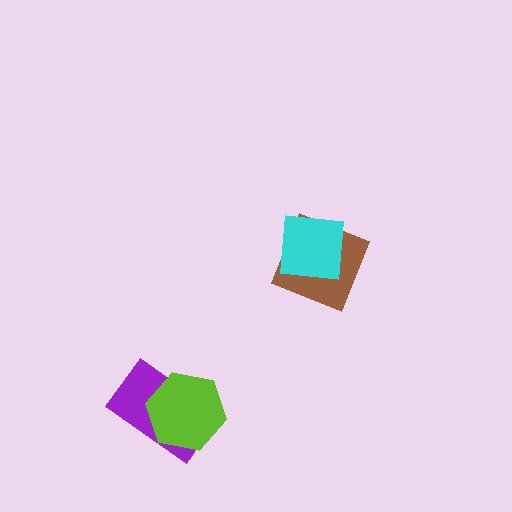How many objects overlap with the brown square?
1 object overlaps with the brown square.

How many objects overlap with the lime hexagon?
1 object overlaps with the lime hexagon.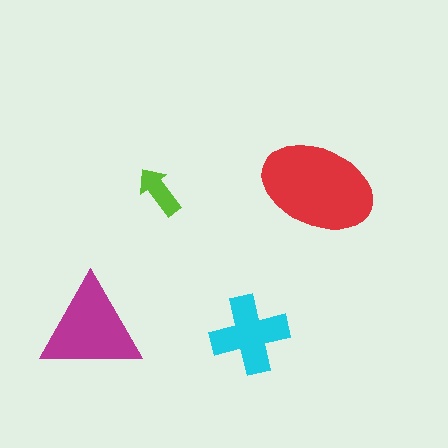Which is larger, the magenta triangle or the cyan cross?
The magenta triangle.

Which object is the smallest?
The lime arrow.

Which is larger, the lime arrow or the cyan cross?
The cyan cross.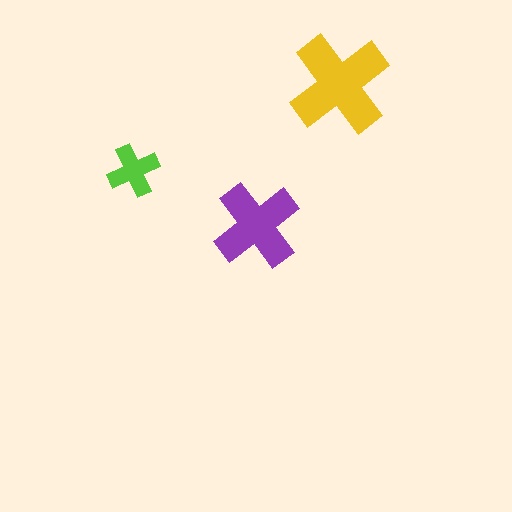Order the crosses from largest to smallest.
the yellow one, the purple one, the lime one.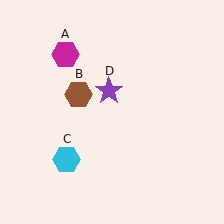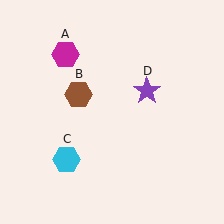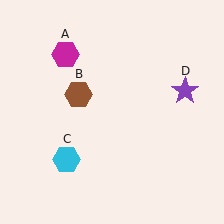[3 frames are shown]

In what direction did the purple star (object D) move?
The purple star (object D) moved right.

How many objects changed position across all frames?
1 object changed position: purple star (object D).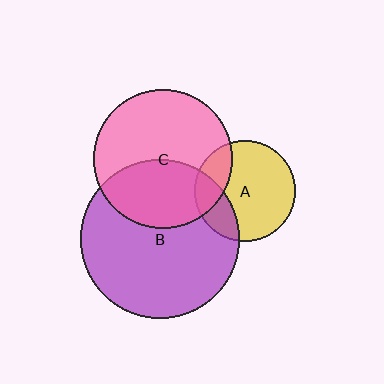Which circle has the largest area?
Circle B (purple).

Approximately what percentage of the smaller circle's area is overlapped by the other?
Approximately 25%.